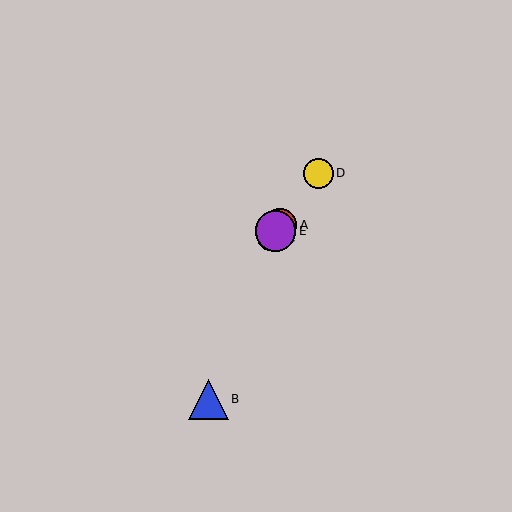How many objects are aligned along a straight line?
4 objects (A, C, D, E) are aligned along a straight line.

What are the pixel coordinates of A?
Object A is at (280, 225).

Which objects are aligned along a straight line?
Objects A, C, D, E are aligned along a straight line.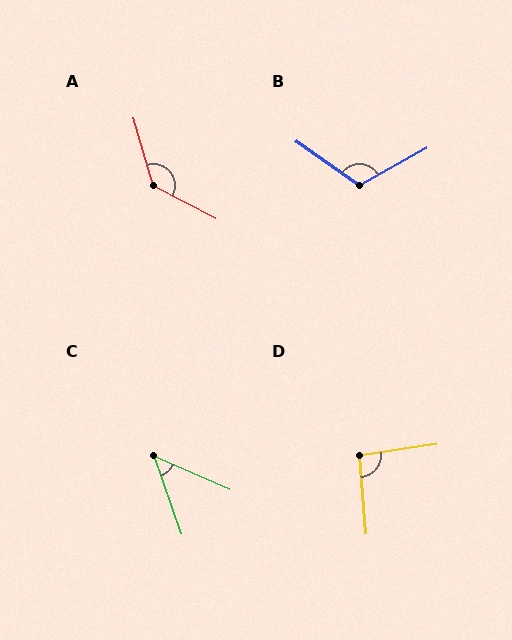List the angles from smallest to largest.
C (47°), D (94°), B (116°), A (134°).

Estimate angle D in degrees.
Approximately 94 degrees.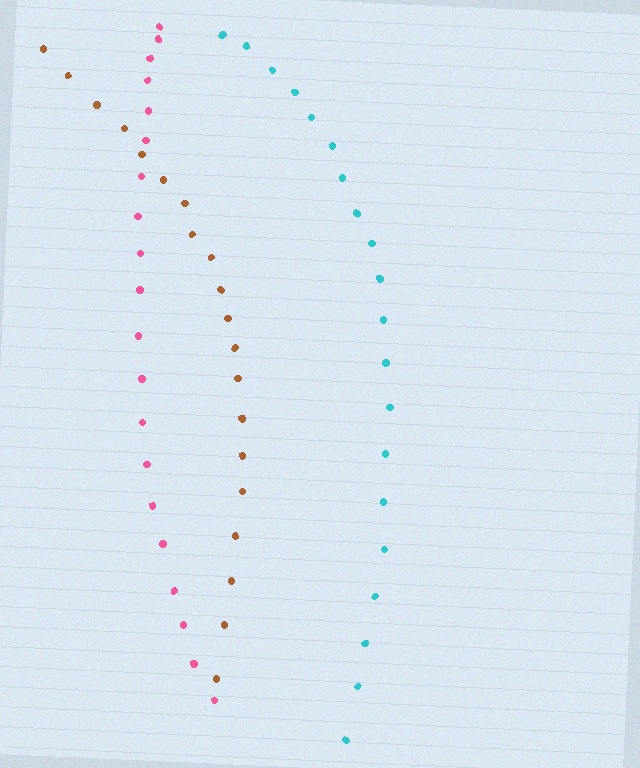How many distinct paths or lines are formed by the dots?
There are 3 distinct paths.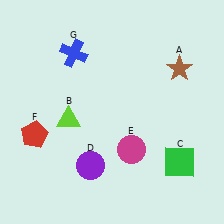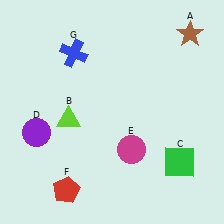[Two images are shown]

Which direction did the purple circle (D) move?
The purple circle (D) moved left.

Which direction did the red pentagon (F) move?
The red pentagon (F) moved down.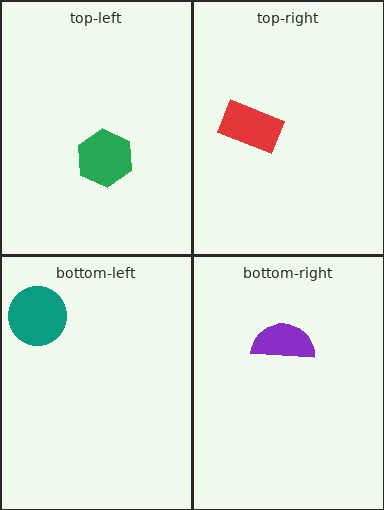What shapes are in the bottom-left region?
The teal circle.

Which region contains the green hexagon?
The top-left region.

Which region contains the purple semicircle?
The bottom-right region.